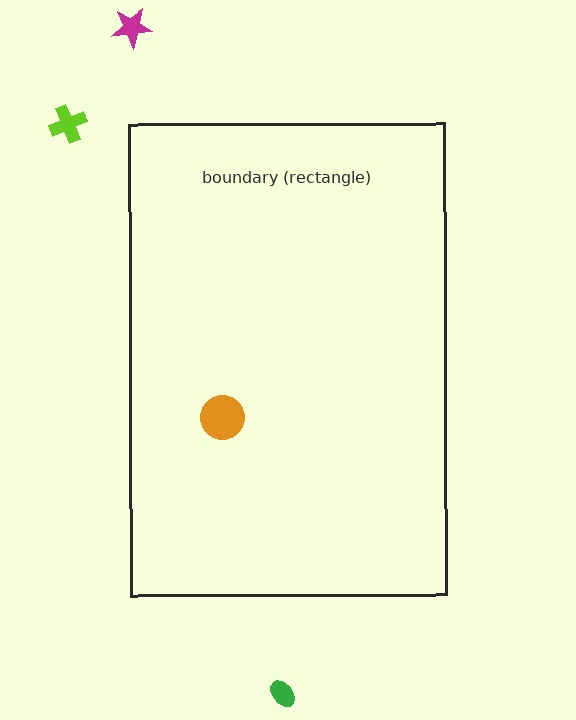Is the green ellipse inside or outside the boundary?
Outside.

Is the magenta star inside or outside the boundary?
Outside.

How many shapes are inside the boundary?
1 inside, 3 outside.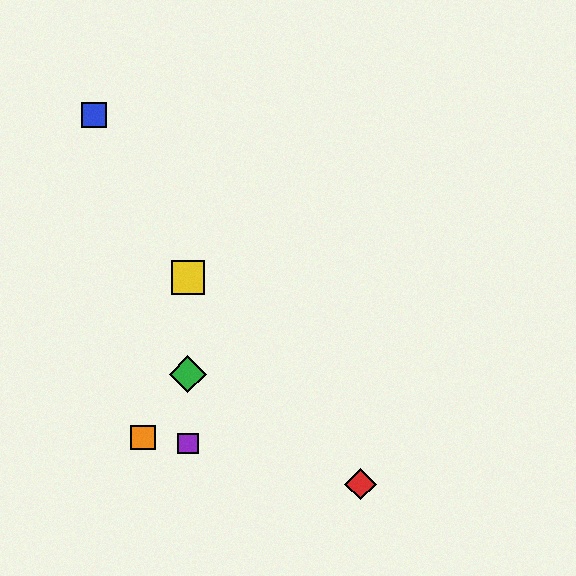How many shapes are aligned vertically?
3 shapes (the green diamond, the yellow square, the purple square) are aligned vertically.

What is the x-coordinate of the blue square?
The blue square is at x≈94.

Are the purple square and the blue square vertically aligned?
No, the purple square is at x≈188 and the blue square is at x≈94.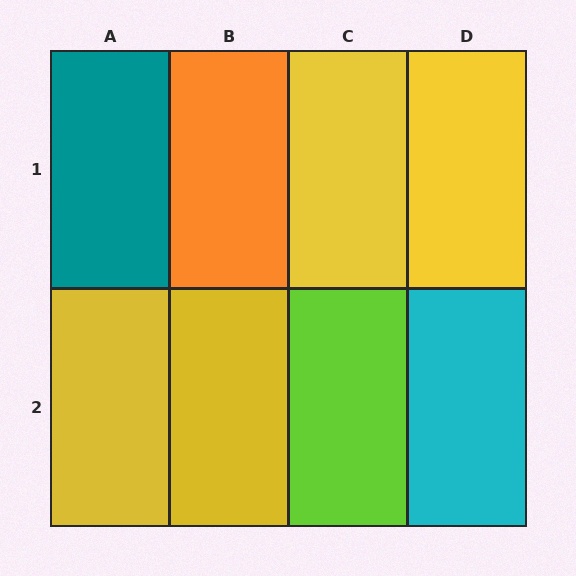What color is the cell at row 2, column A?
Yellow.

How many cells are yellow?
4 cells are yellow.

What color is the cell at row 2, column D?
Cyan.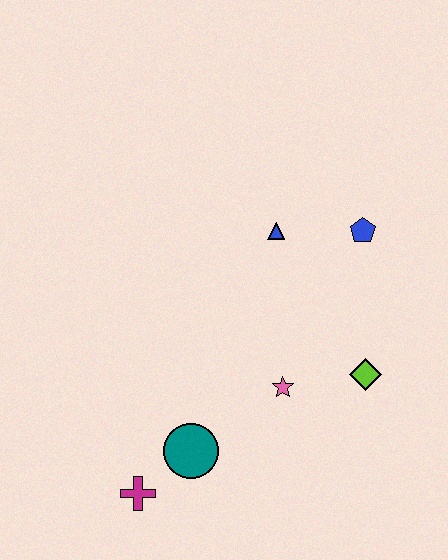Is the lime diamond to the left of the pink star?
No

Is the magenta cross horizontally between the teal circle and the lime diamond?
No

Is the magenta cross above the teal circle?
No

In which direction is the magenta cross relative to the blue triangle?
The magenta cross is below the blue triangle.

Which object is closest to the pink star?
The lime diamond is closest to the pink star.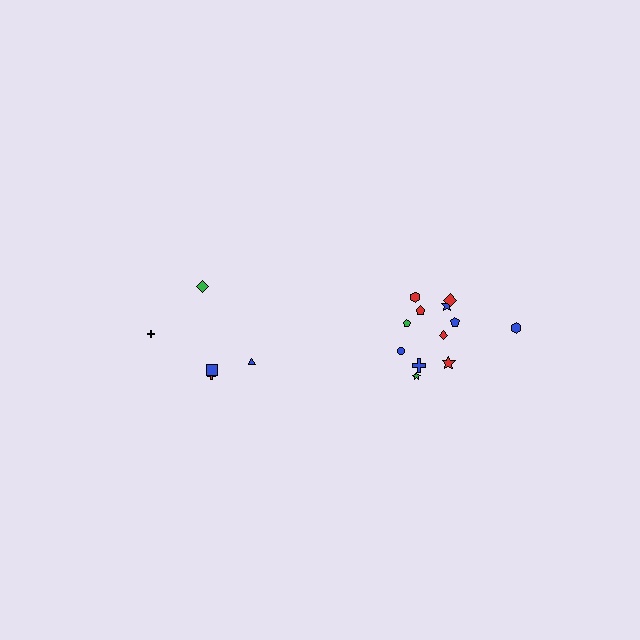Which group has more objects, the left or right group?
The right group.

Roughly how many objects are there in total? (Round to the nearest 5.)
Roughly 15 objects in total.